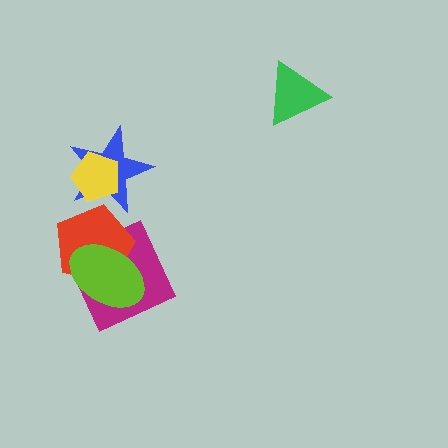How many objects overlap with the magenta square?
2 objects overlap with the magenta square.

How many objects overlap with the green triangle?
0 objects overlap with the green triangle.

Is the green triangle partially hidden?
No, no other shape covers it.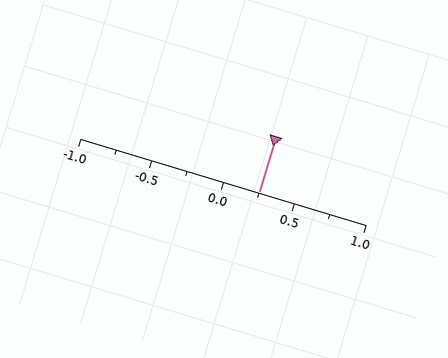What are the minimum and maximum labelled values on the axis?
The axis runs from -1.0 to 1.0.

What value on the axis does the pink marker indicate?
The marker indicates approximately 0.25.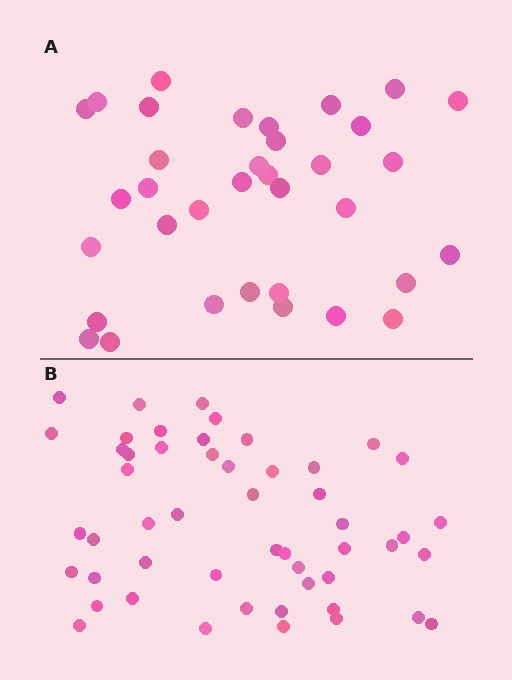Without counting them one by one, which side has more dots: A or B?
Region B (the bottom region) has more dots.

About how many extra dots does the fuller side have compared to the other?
Region B has approximately 15 more dots than region A.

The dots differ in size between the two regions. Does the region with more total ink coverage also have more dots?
No. Region A has more total ink coverage because its dots are larger, but region B actually contains more individual dots. Total area can be misleading — the number of items is what matters here.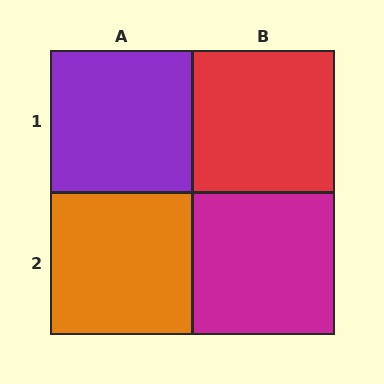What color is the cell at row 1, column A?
Purple.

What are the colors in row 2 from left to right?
Orange, magenta.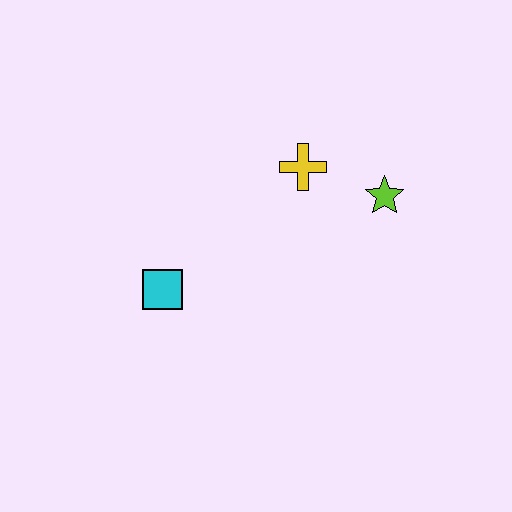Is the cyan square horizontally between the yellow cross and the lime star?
No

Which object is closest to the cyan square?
The yellow cross is closest to the cyan square.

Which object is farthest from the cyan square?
The lime star is farthest from the cyan square.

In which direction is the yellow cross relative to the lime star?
The yellow cross is to the left of the lime star.